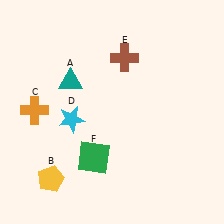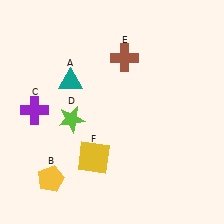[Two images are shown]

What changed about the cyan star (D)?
In Image 1, D is cyan. In Image 2, it changed to lime.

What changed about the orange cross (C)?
In Image 1, C is orange. In Image 2, it changed to purple.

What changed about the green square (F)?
In Image 1, F is green. In Image 2, it changed to yellow.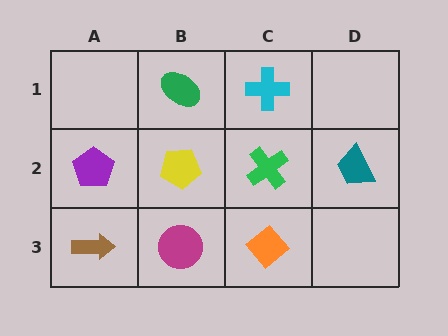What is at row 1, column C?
A cyan cross.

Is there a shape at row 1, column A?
No, that cell is empty.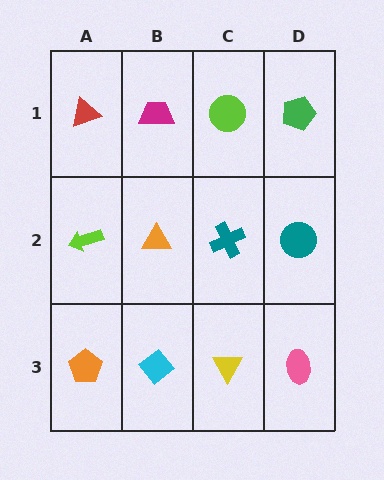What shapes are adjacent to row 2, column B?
A magenta trapezoid (row 1, column B), a cyan diamond (row 3, column B), a lime arrow (row 2, column A), a teal cross (row 2, column C).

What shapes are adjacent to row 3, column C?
A teal cross (row 2, column C), a cyan diamond (row 3, column B), a pink ellipse (row 3, column D).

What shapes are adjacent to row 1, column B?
An orange triangle (row 2, column B), a red triangle (row 1, column A), a lime circle (row 1, column C).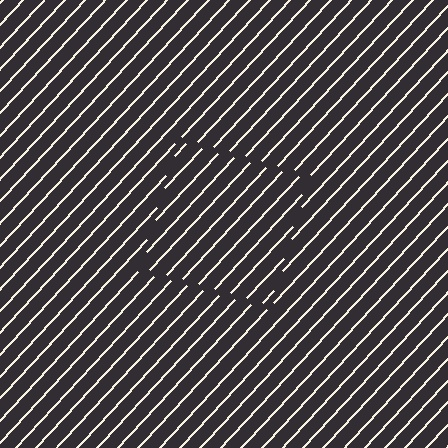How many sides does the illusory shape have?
4 sides — the line-ends trace a square.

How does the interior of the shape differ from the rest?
The interior of the shape contains the same grating, shifted by half a period — the contour is defined by the phase discontinuity where line-ends from the inner and outer gratings abut.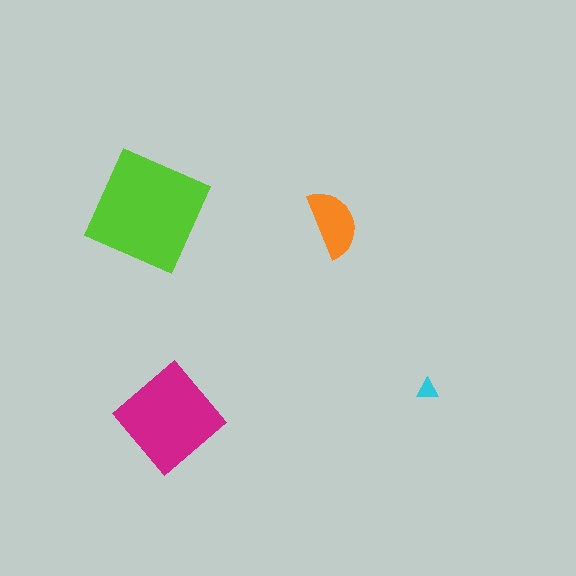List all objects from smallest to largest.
The cyan triangle, the orange semicircle, the magenta diamond, the lime square.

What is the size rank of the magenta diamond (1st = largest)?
2nd.